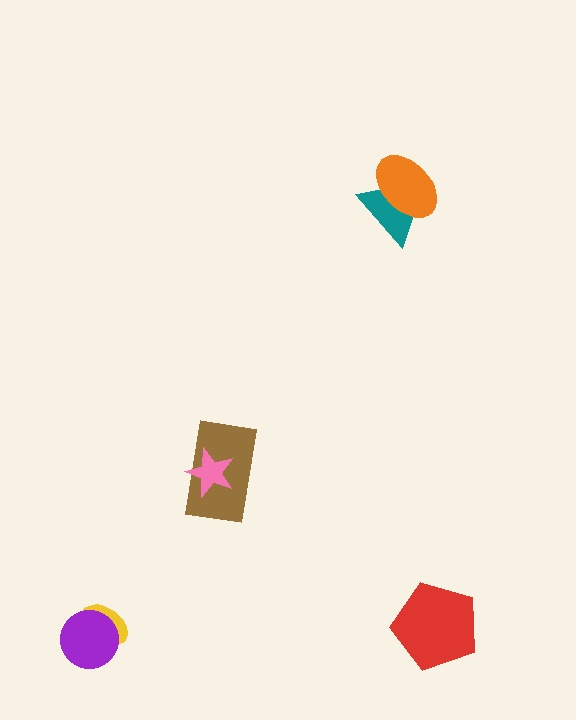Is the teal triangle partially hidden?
Yes, it is partially covered by another shape.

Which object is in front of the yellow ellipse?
The purple circle is in front of the yellow ellipse.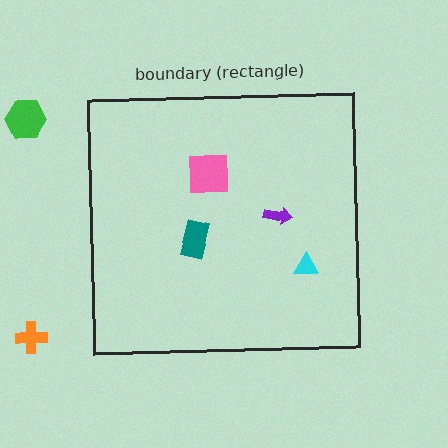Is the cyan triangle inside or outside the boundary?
Inside.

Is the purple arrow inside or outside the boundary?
Inside.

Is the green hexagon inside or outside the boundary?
Outside.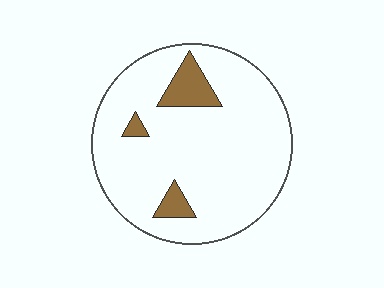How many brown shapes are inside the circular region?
3.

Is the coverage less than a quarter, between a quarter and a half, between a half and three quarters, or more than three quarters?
Less than a quarter.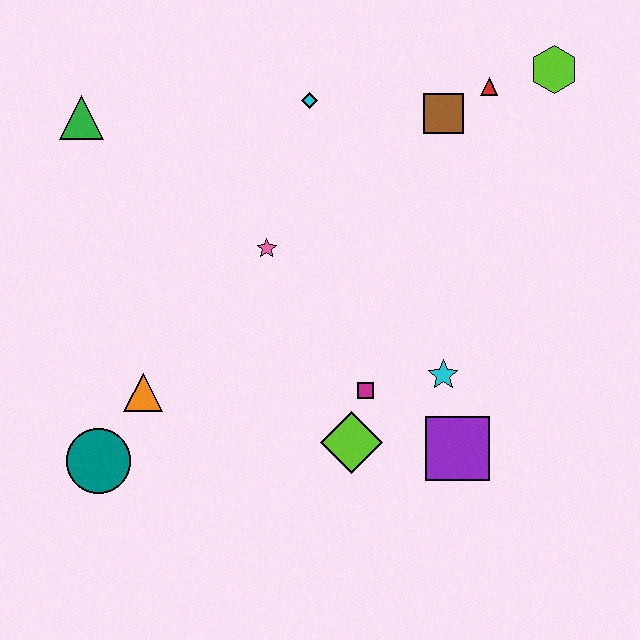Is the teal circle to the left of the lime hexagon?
Yes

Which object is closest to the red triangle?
The brown square is closest to the red triangle.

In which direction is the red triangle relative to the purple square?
The red triangle is above the purple square.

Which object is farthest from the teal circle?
The lime hexagon is farthest from the teal circle.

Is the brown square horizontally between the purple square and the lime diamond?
Yes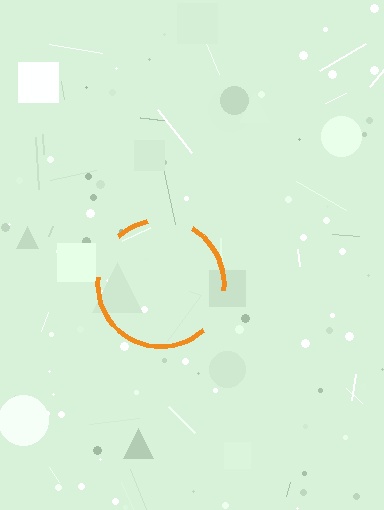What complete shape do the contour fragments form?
The contour fragments form a circle.